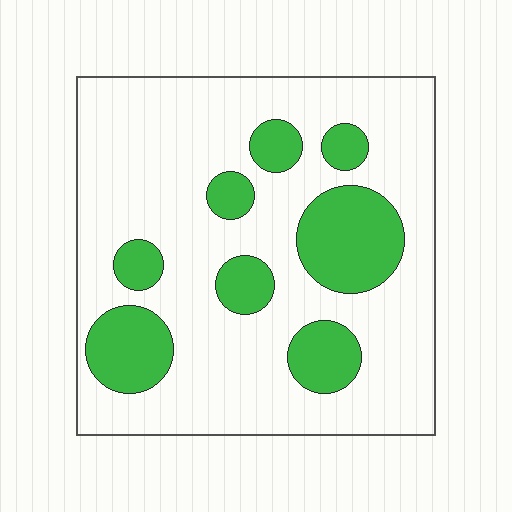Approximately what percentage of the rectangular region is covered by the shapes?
Approximately 25%.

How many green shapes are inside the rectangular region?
8.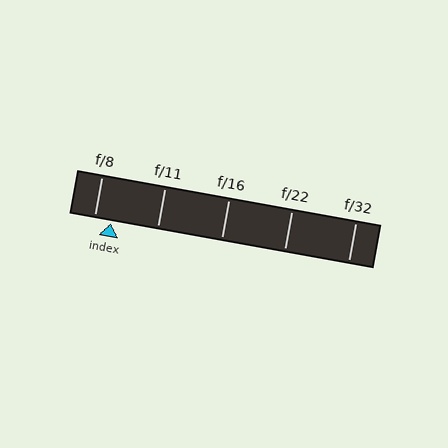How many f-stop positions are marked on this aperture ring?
There are 5 f-stop positions marked.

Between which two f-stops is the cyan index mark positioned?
The index mark is between f/8 and f/11.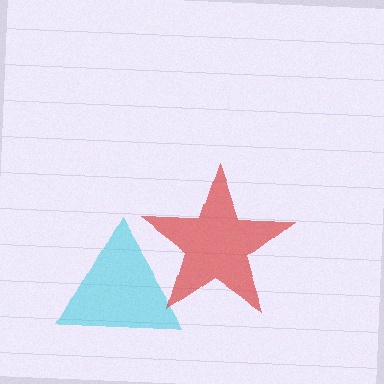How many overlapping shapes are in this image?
There are 2 overlapping shapes in the image.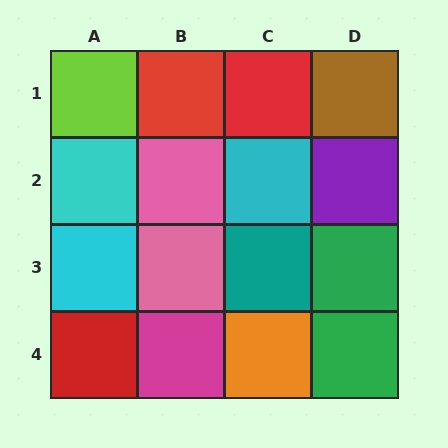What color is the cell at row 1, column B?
Red.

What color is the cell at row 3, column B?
Pink.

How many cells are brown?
1 cell is brown.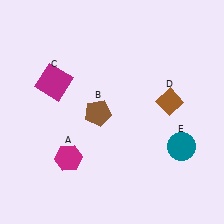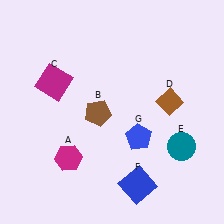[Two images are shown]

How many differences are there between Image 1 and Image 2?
There are 2 differences between the two images.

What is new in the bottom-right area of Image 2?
A blue square (F) was added in the bottom-right area of Image 2.